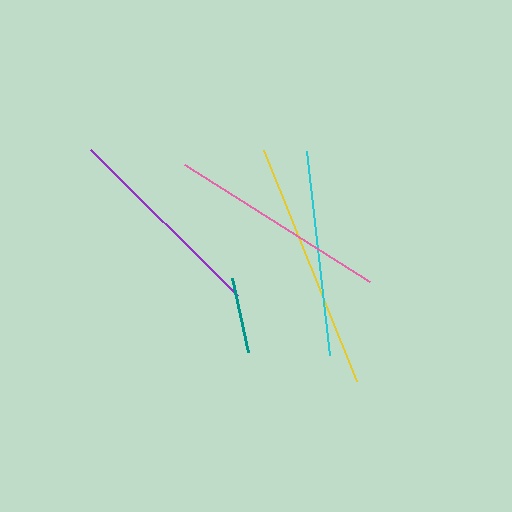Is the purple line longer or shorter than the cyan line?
The purple line is longer than the cyan line.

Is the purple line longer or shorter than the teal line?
The purple line is longer than the teal line.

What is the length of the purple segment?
The purple segment is approximately 207 pixels long.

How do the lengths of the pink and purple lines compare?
The pink and purple lines are approximately the same length.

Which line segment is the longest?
The yellow line is the longest at approximately 249 pixels.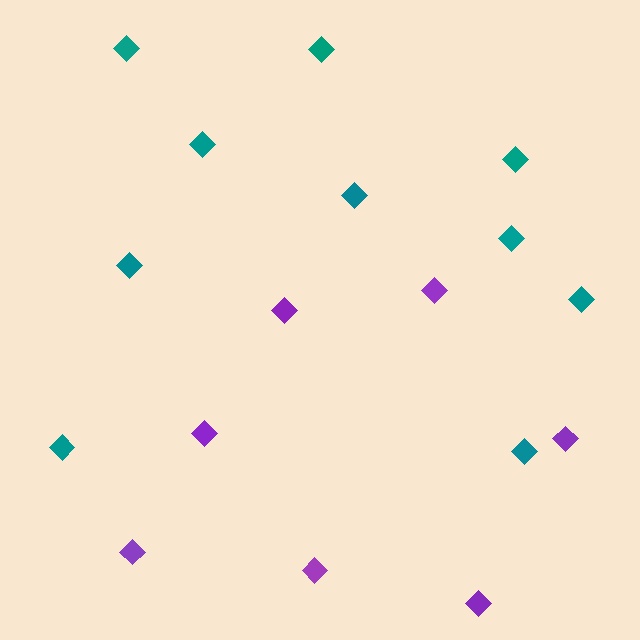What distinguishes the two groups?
There are 2 groups: one group of purple diamonds (7) and one group of teal diamonds (10).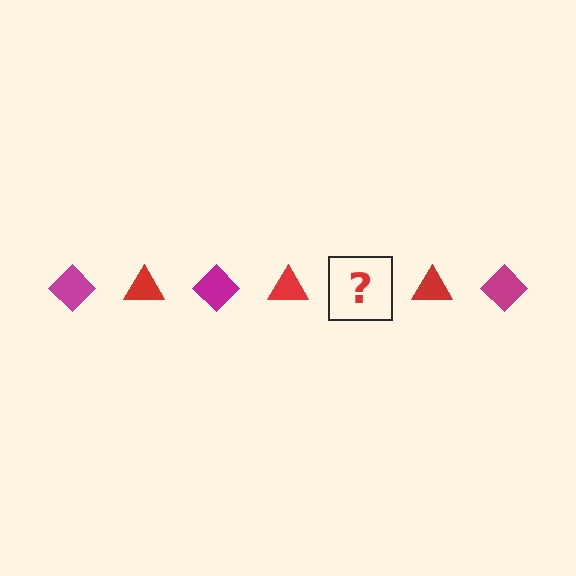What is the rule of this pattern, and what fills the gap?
The rule is that the pattern alternates between magenta diamond and red triangle. The gap should be filled with a magenta diamond.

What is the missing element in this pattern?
The missing element is a magenta diamond.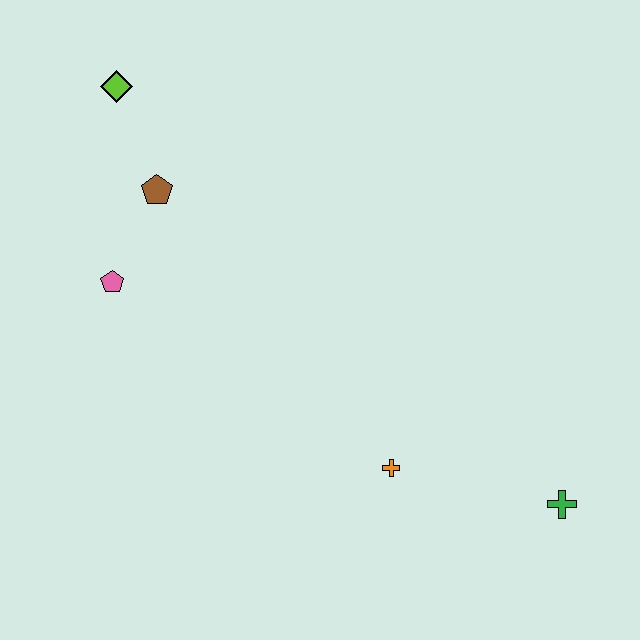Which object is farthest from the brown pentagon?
The green cross is farthest from the brown pentagon.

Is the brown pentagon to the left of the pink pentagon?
No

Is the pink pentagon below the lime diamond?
Yes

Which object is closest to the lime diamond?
The brown pentagon is closest to the lime diamond.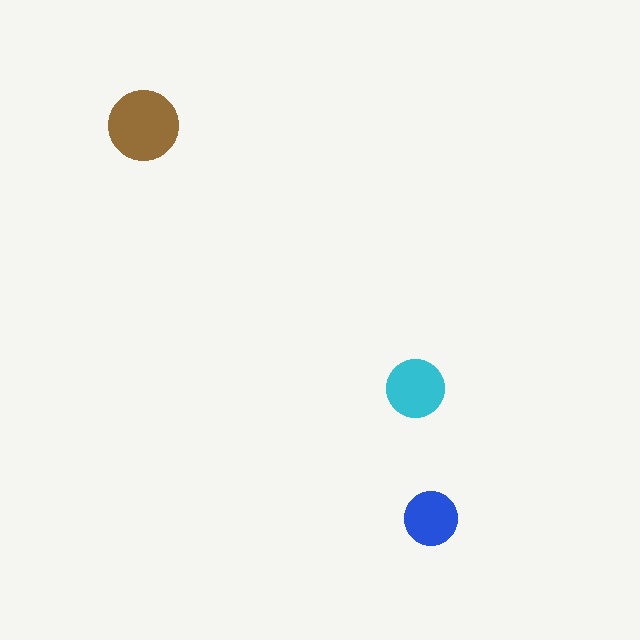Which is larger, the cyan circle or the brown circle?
The brown one.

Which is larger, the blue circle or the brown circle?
The brown one.